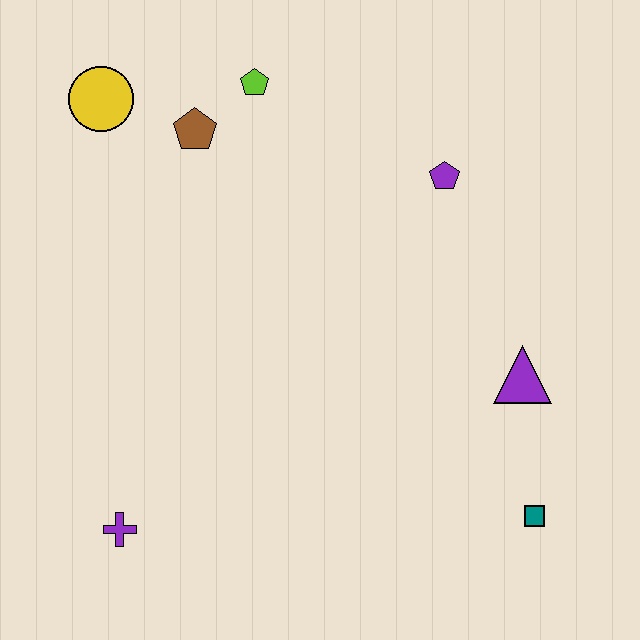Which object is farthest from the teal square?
The yellow circle is farthest from the teal square.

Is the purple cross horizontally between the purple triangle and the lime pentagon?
No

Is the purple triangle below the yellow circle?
Yes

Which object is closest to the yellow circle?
The brown pentagon is closest to the yellow circle.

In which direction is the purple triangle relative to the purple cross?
The purple triangle is to the right of the purple cross.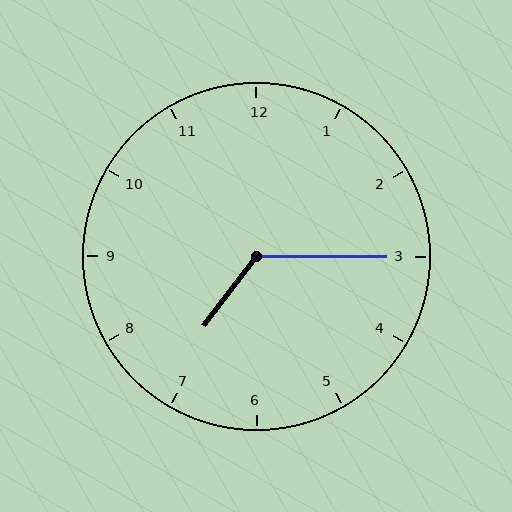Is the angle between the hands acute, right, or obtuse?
It is obtuse.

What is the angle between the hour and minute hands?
Approximately 128 degrees.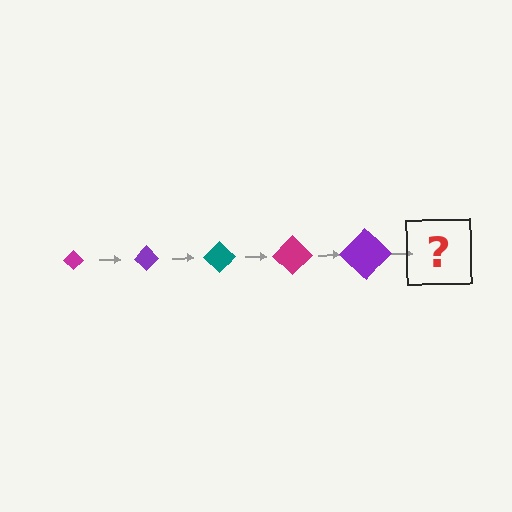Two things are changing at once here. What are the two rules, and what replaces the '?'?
The two rules are that the diamond grows larger each step and the color cycles through magenta, purple, and teal. The '?' should be a teal diamond, larger than the previous one.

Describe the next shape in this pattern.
It should be a teal diamond, larger than the previous one.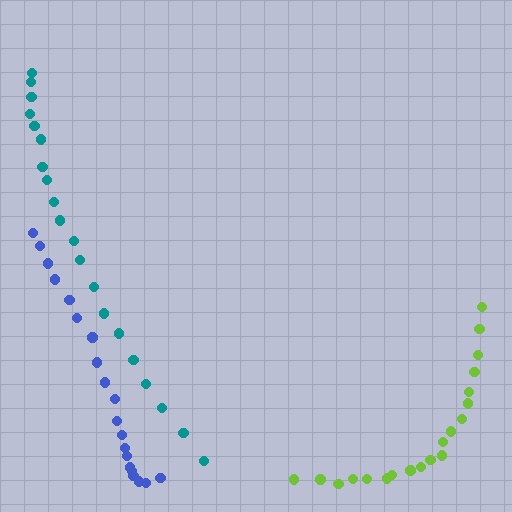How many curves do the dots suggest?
There are 3 distinct paths.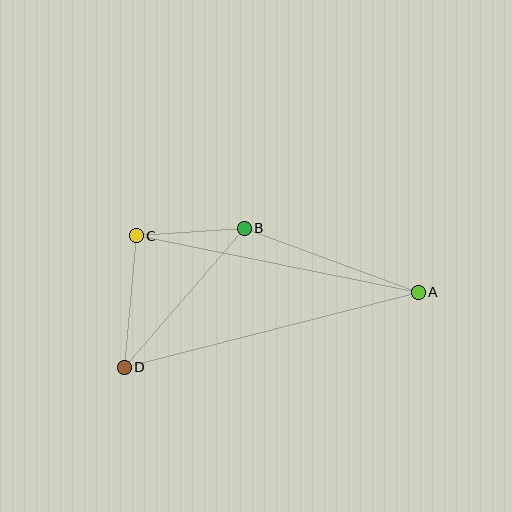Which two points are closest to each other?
Points B and C are closest to each other.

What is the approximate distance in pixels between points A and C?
The distance between A and C is approximately 288 pixels.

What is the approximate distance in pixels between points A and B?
The distance between A and B is approximately 186 pixels.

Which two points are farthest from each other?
Points A and D are farthest from each other.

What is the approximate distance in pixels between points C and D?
The distance between C and D is approximately 132 pixels.